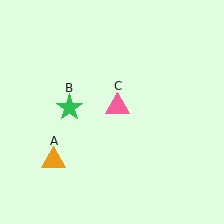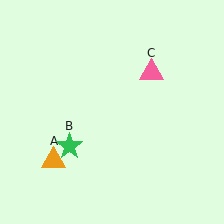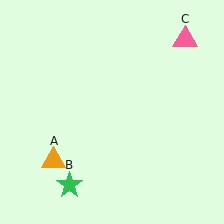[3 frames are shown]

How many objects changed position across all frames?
2 objects changed position: green star (object B), pink triangle (object C).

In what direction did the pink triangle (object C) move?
The pink triangle (object C) moved up and to the right.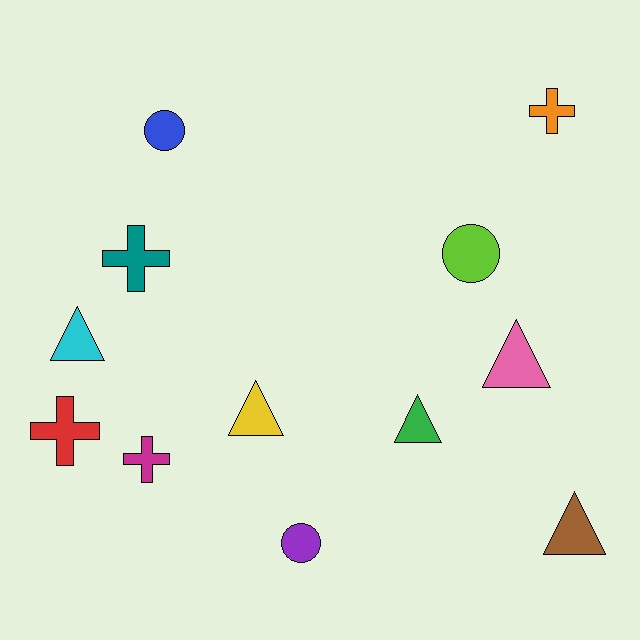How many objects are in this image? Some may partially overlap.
There are 12 objects.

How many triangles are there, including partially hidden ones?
There are 5 triangles.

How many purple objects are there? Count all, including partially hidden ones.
There is 1 purple object.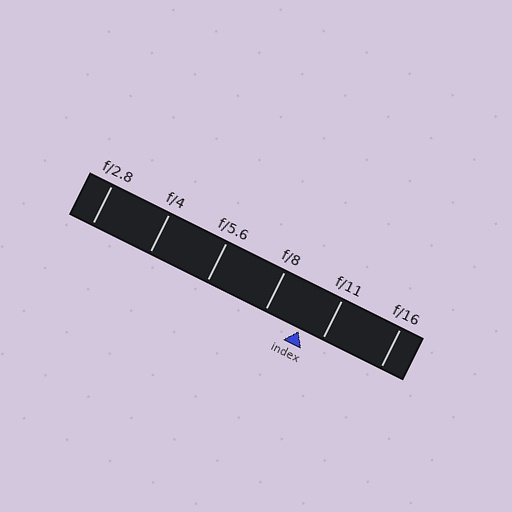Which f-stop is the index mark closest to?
The index mark is closest to f/11.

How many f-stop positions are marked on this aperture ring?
There are 6 f-stop positions marked.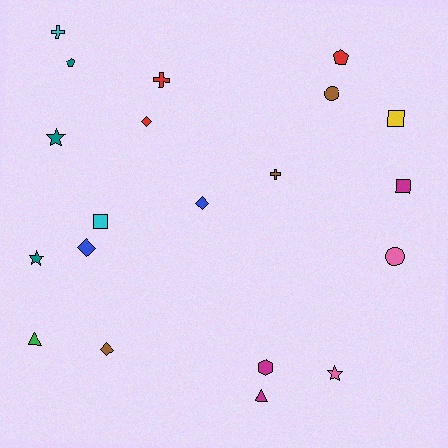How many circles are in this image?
There are 2 circles.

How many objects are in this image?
There are 20 objects.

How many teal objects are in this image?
There are 3 teal objects.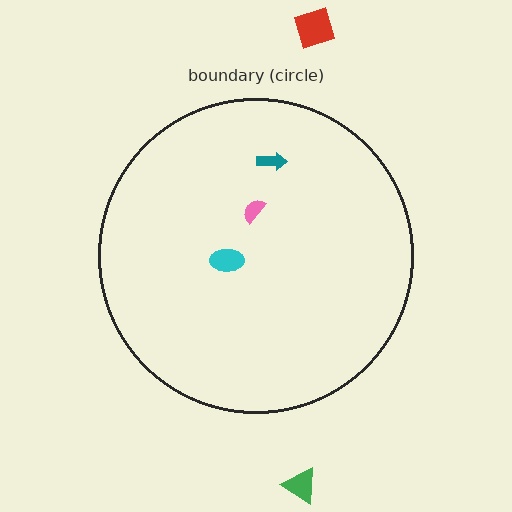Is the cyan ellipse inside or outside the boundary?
Inside.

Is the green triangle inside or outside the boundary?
Outside.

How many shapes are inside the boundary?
3 inside, 2 outside.